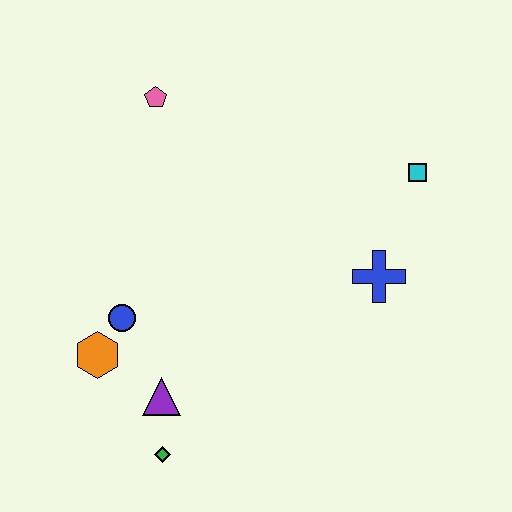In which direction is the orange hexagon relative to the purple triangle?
The orange hexagon is to the left of the purple triangle.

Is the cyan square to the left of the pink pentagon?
No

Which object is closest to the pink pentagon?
The blue circle is closest to the pink pentagon.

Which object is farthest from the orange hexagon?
The cyan square is farthest from the orange hexagon.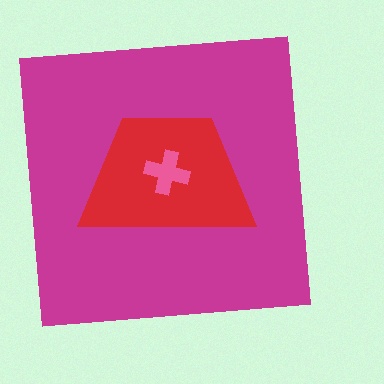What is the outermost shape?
The magenta square.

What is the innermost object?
The pink cross.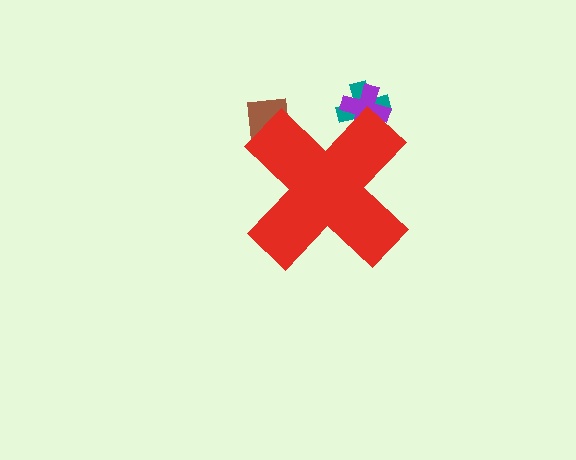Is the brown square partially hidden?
Yes, the brown square is partially hidden behind the red cross.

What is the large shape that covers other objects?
A red cross.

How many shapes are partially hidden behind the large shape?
3 shapes are partially hidden.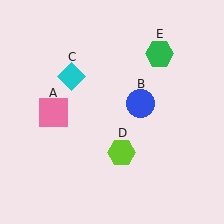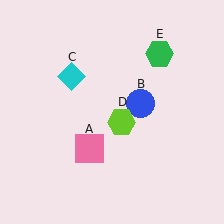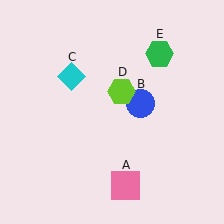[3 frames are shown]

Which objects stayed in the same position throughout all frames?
Blue circle (object B) and cyan diamond (object C) and green hexagon (object E) remained stationary.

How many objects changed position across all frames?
2 objects changed position: pink square (object A), lime hexagon (object D).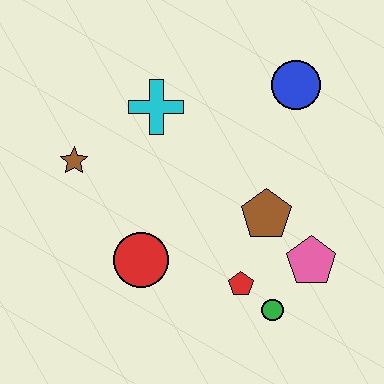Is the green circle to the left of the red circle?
No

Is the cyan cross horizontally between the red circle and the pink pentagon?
Yes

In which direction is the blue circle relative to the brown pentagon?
The blue circle is above the brown pentagon.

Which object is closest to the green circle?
The red pentagon is closest to the green circle.